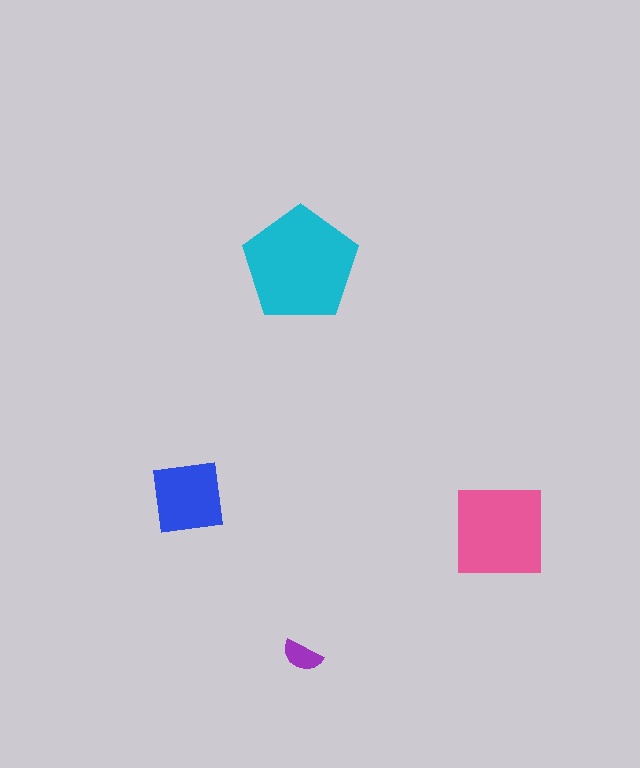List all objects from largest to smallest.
The cyan pentagon, the pink square, the blue square, the purple semicircle.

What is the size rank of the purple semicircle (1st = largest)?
4th.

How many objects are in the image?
There are 4 objects in the image.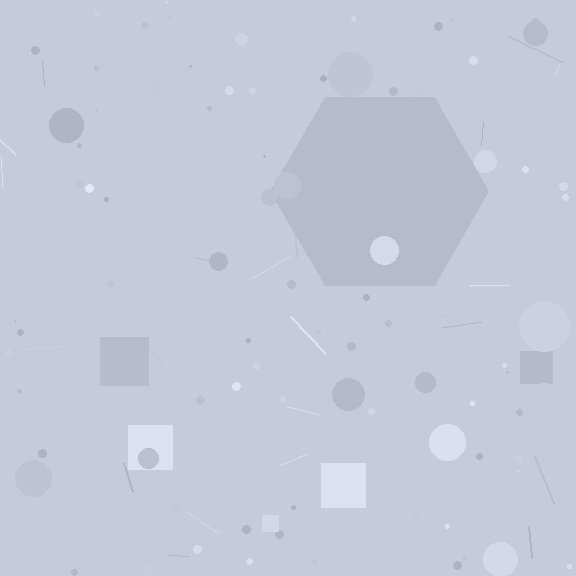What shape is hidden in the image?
A hexagon is hidden in the image.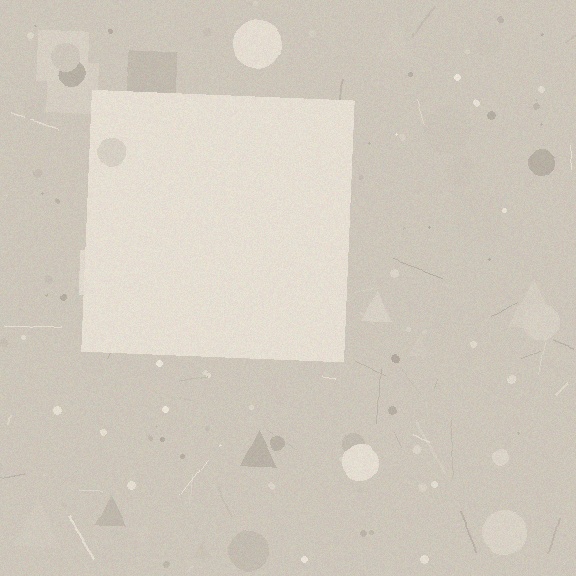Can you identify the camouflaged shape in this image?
The camouflaged shape is a square.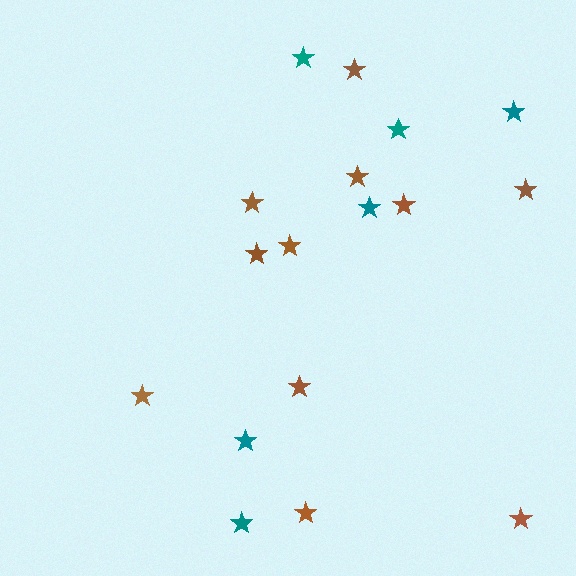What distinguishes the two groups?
There are 2 groups: one group of brown stars (11) and one group of teal stars (6).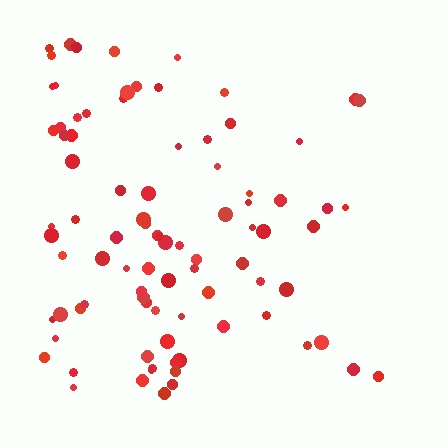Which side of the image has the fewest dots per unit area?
The right.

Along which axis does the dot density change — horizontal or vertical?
Horizontal.